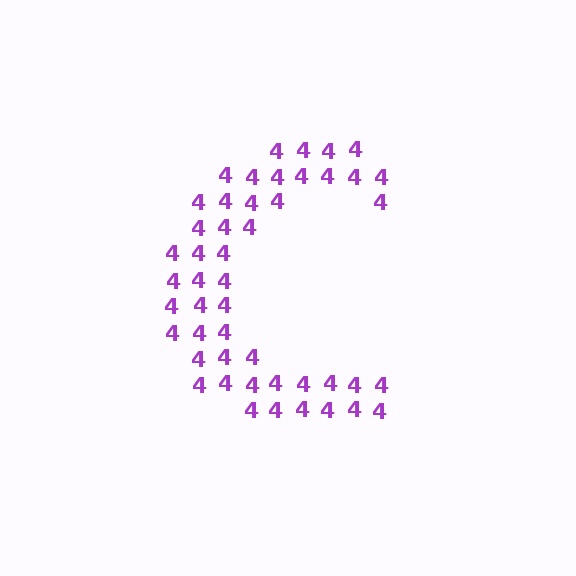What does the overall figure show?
The overall figure shows the letter C.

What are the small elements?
The small elements are digit 4's.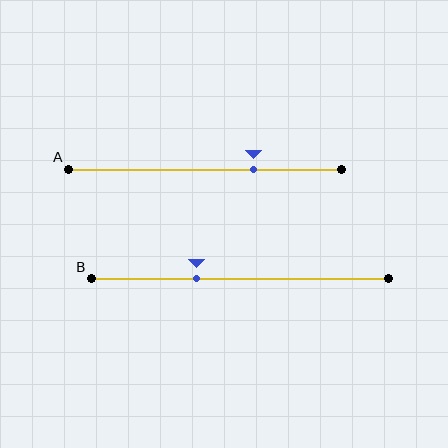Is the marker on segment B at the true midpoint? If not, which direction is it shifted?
No, the marker on segment B is shifted to the left by about 15% of the segment length.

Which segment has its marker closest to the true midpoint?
Segment B has its marker closest to the true midpoint.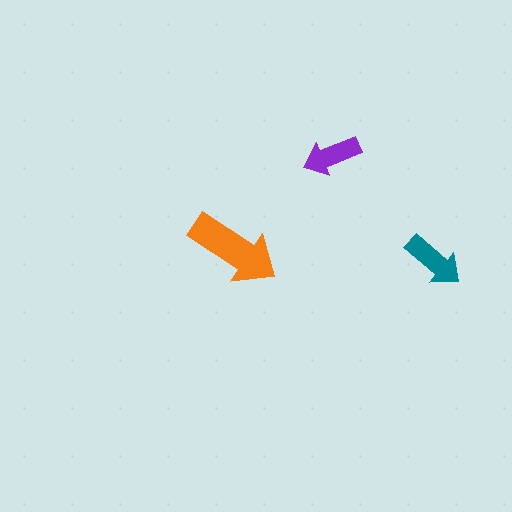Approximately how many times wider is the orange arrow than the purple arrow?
About 1.5 times wider.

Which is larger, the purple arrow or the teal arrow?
The teal one.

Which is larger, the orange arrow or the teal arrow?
The orange one.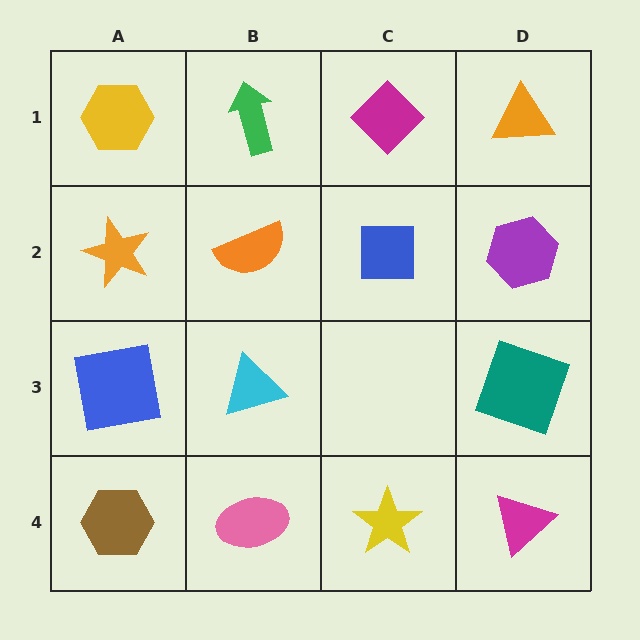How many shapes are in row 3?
3 shapes.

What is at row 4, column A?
A brown hexagon.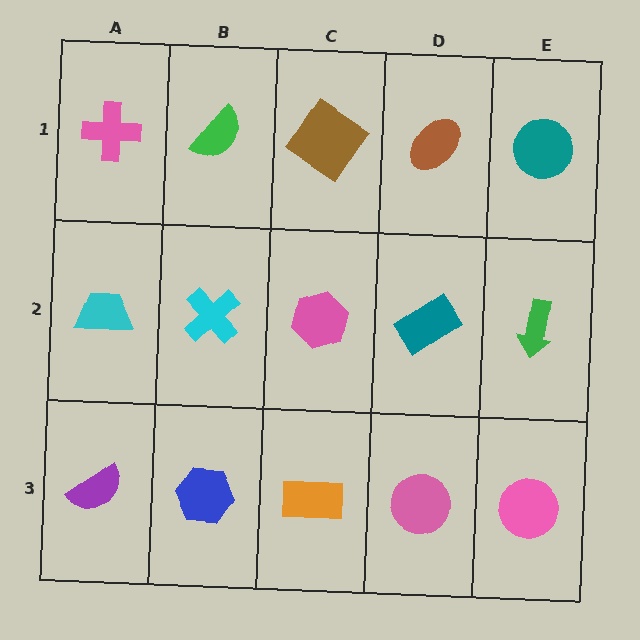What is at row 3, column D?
A pink circle.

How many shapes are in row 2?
5 shapes.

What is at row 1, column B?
A green semicircle.